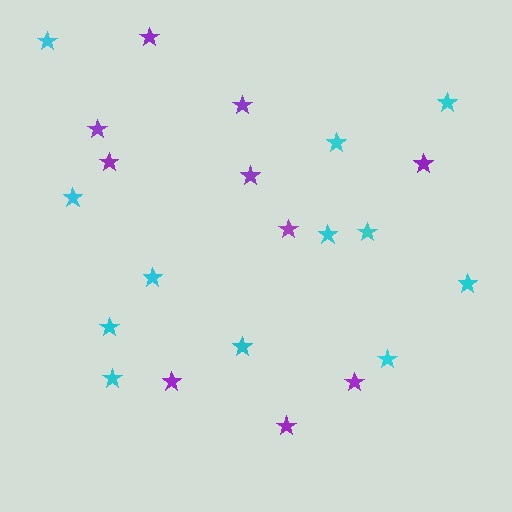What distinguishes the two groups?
There are 2 groups: one group of purple stars (10) and one group of cyan stars (12).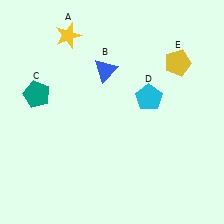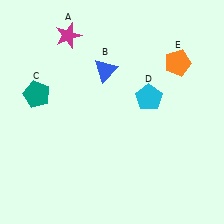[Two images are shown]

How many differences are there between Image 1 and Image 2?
There are 2 differences between the two images.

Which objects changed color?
A changed from yellow to magenta. E changed from yellow to orange.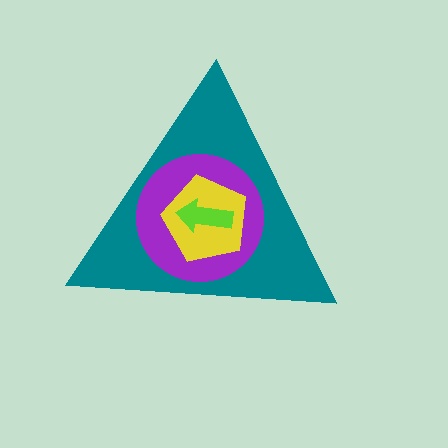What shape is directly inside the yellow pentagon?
The lime arrow.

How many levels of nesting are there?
4.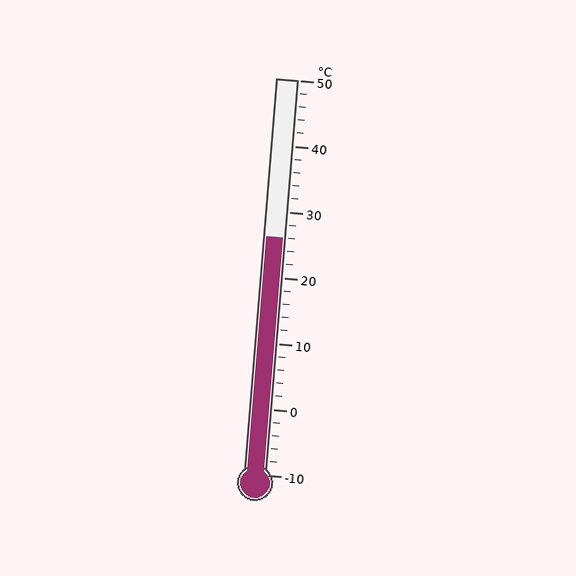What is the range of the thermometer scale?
The thermometer scale ranges from -10°C to 50°C.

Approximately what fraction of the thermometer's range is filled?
The thermometer is filled to approximately 60% of its range.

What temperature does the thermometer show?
The thermometer shows approximately 26°C.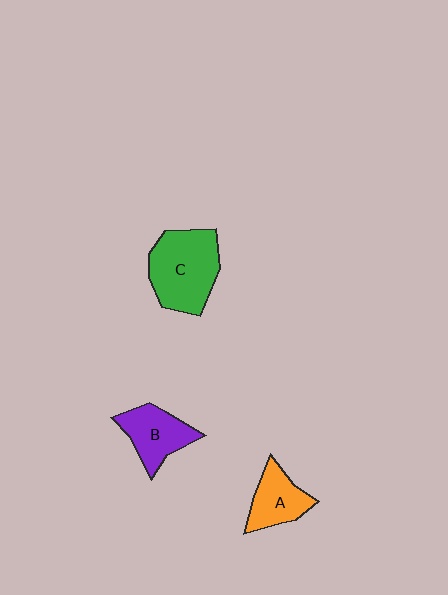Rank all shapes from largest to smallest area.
From largest to smallest: C (green), B (purple), A (orange).